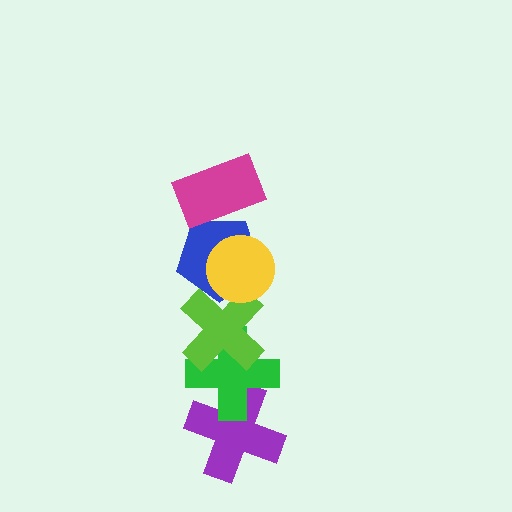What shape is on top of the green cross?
The lime cross is on top of the green cross.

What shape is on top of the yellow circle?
The magenta rectangle is on top of the yellow circle.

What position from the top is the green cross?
The green cross is 5th from the top.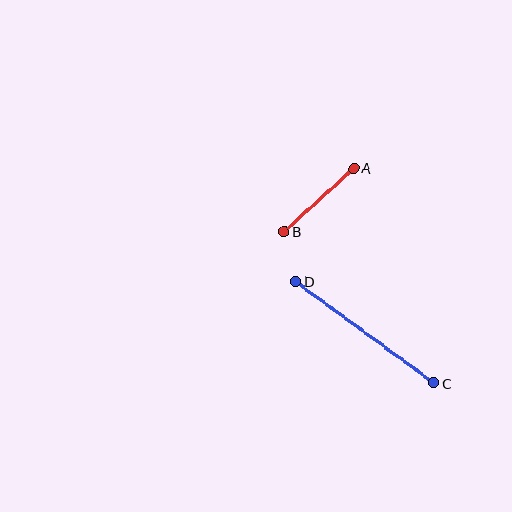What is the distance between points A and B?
The distance is approximately 94 pixels.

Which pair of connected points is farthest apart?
Points C and D are farthest apart.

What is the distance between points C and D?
The distance is approximately 171 pixels.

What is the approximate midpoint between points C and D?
The midpoint is at approximately (365, 332) pixels.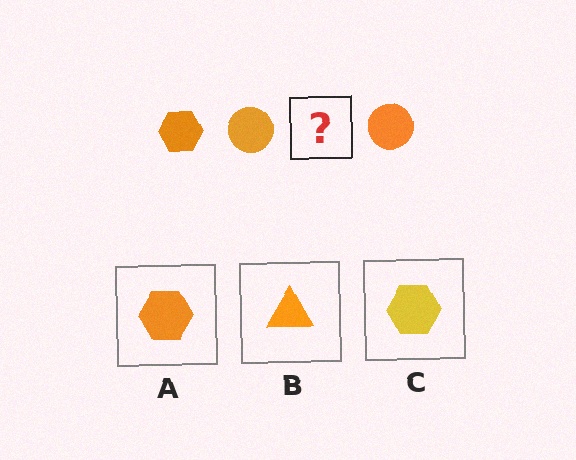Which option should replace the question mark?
Option A.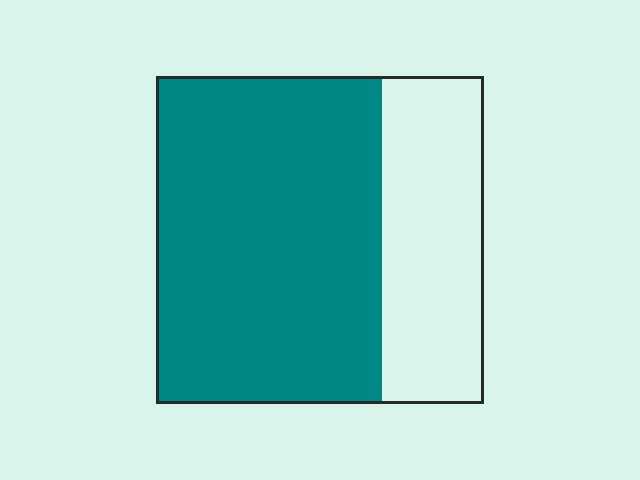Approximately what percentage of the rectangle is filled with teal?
Approximately 70%.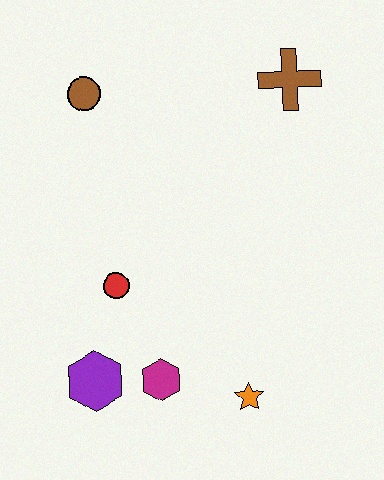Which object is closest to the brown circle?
The red circle is closest to the brown circle.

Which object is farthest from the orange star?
The brown circle is farthest from the orange star.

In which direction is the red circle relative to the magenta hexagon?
The red circle is above the magenta hexagon.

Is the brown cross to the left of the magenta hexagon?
No